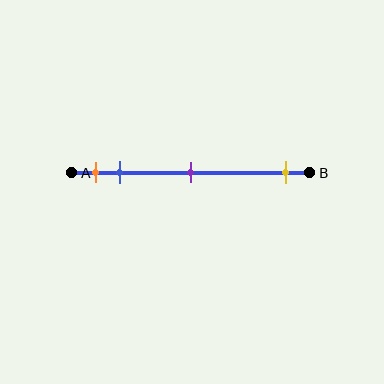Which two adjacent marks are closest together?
The orange and blue marks are the closest adjacent pair.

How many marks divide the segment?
There are 4 marks dividing the segment.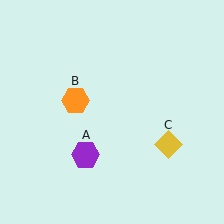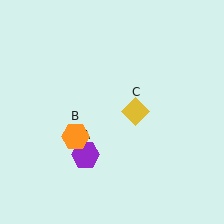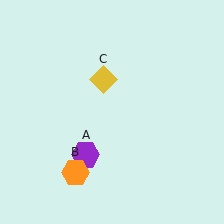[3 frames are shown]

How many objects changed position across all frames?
2 objects changed position: orange hexagon (object B), yellow diamond (object C).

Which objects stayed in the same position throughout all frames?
Purple hexagon (object A) remained stationary.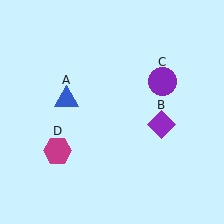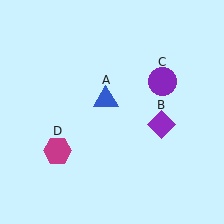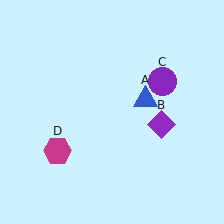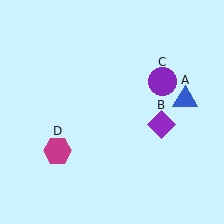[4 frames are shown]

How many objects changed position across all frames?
1 object changed position: blue triangle (object A).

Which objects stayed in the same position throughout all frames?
Purple diamond (object B) and purple circle (object C) and magenta hexagon (object D) remained stationary.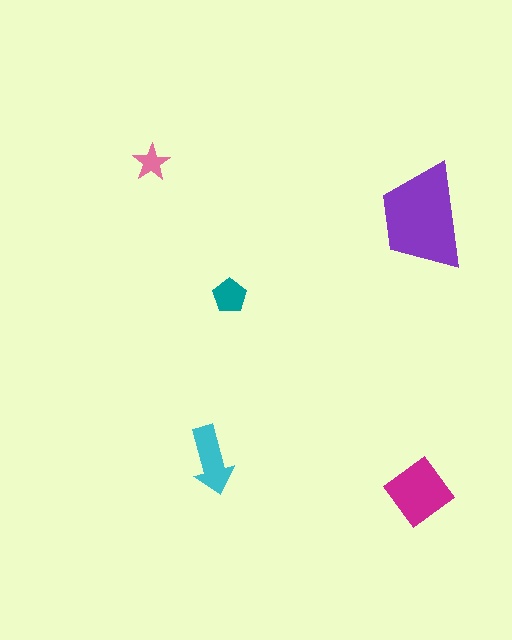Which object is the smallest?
The pink star.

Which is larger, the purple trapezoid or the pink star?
The purple trapezoid.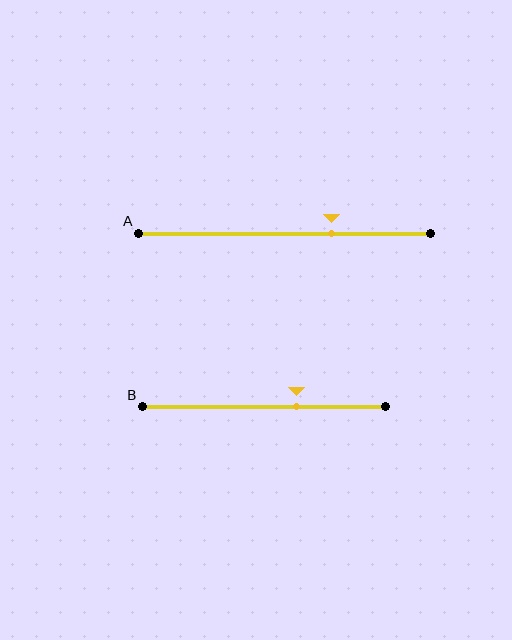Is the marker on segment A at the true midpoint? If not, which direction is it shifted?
No, the marker on segment A is shifted to the right by about 16% of the segment length.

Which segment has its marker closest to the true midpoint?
Segment B has its marker closest to the true midpoint.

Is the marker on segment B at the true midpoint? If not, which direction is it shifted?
No, the marker on segment B is shifted to the right by about 13% of the segment length.